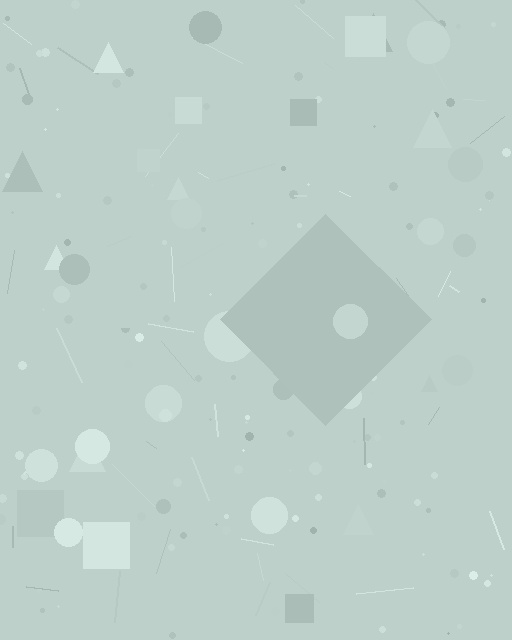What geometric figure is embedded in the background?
A diamond is embedded in the background.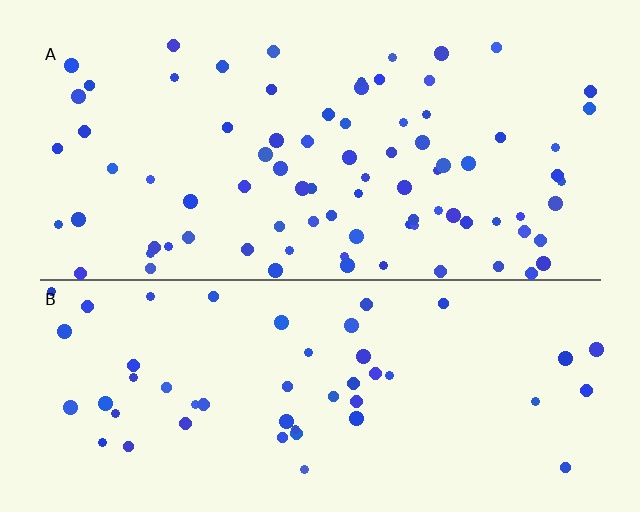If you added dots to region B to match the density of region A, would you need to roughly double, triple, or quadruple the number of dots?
Approximately double.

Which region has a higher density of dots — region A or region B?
A (the top).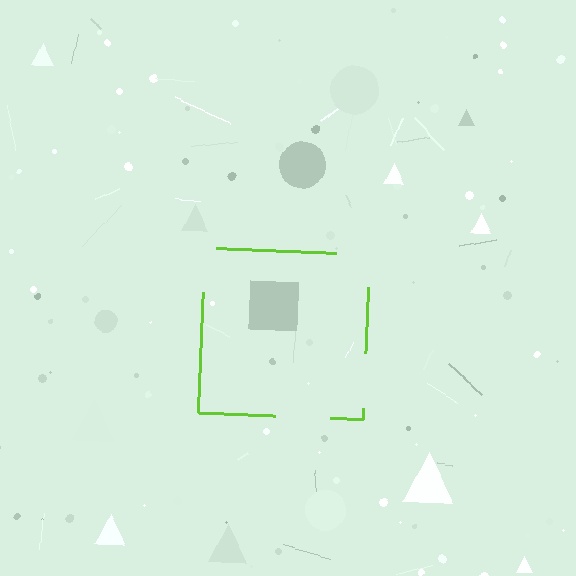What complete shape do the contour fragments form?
The contour fragments form a square.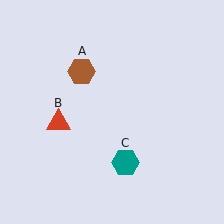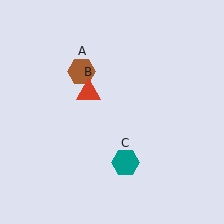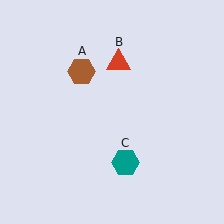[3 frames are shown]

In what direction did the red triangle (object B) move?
The red triangle (object B) moved up and to the right.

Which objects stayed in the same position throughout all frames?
Brown hexagon (object A) and teal hexagon (object C) remained stationary.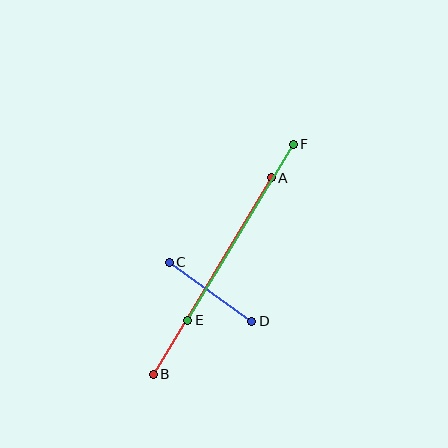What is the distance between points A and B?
The distance is approximately 229 pixels.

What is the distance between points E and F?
The distance is approximately 205 pixels.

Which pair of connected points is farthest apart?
Points A and B are farthest apart.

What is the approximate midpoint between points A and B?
The midpoint is at approximately (212, 276) pixels.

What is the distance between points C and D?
The distance is approximately 101 pixels.